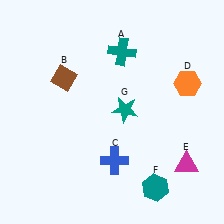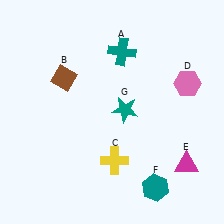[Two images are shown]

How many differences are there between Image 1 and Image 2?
There are 2 differences between the two images.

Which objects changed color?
C changed from blue to yellow. D changed from orange to pink.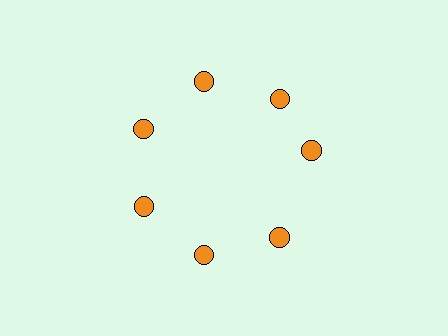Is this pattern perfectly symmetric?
No. The 7 orange circles are arranged in a ring, but one element near the 3 o'clock position is rotated out of alignment along the ring, breaking the 7-fold rotational symmetry.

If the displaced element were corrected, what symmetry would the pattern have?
It would have 7-fold rotational symmetry — the pattern would map onto itself every 51 degrees.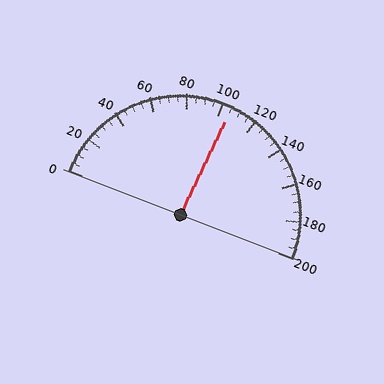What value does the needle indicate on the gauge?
The needle indicates approximately 105.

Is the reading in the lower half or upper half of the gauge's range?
The reading is in the upper half of the range (0 to 200).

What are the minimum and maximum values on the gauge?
The gauge ranges from 0 to 200.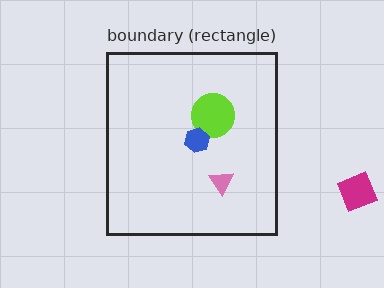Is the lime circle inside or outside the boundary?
Inside.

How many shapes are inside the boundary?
3 inside, 1 outside.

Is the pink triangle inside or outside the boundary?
Inside.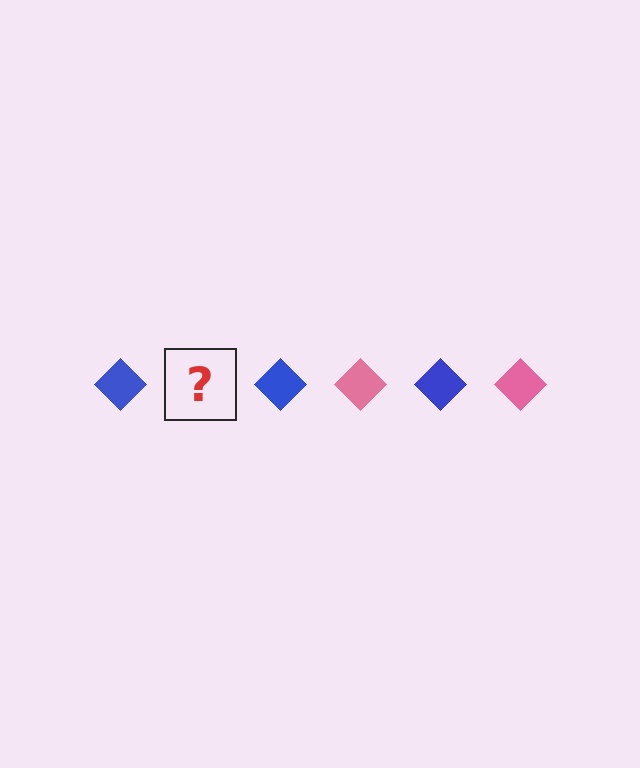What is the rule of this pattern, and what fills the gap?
The rule is that the pattern cycles through blue, pink diamonds. The gap should be filled with a pink diamond.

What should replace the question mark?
The question mark should be replaced with a pink diamond.